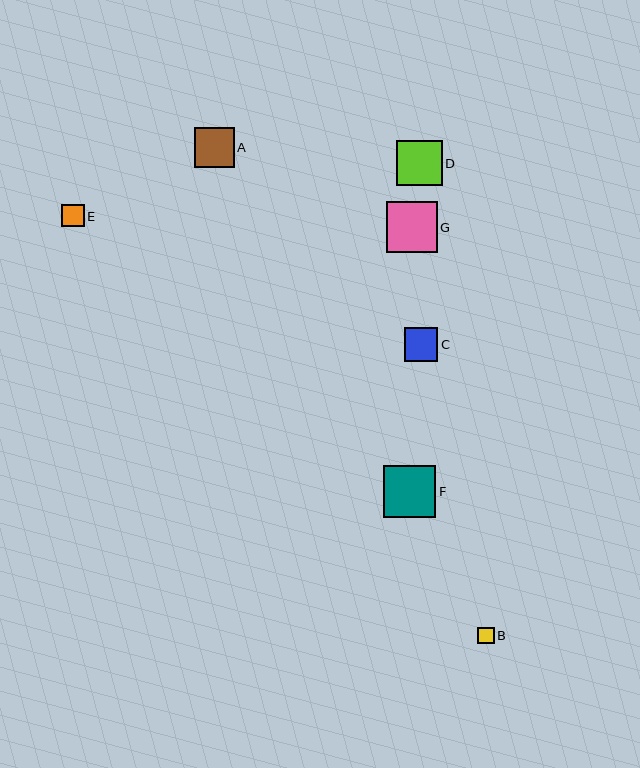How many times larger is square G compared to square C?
Square G is approximately 1.5 times the size of square C.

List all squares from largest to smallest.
From largest to smallest: F, G, D, A, C, E, B.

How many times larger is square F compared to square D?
Square F is approximately 1.1 times the size of square D.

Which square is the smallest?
Square B is the smallest with a size of approximately 17 pixels.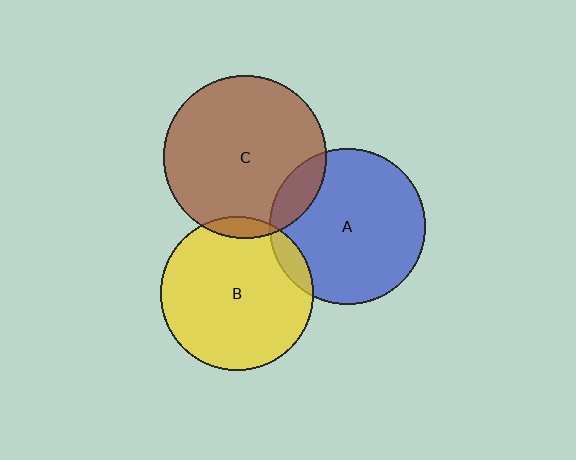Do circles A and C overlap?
Yes.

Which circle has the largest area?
Circle C (brown).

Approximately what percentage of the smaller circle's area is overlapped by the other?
Approximately 15%.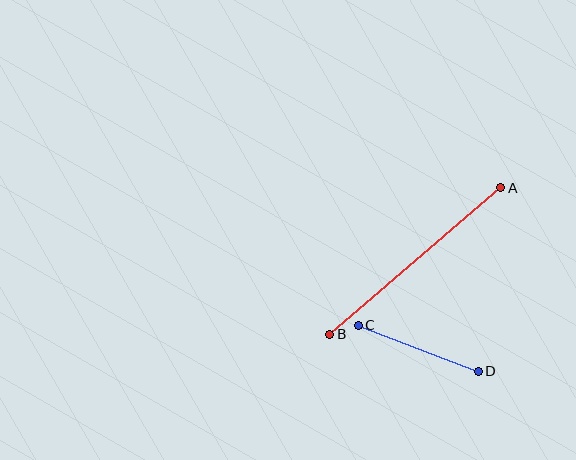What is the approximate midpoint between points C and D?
The midpoint is at approximately (418, 348) pixels.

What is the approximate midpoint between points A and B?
The midpoint is at approximately (415, 261) pixels.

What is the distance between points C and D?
The distance is approximately 129 pixels.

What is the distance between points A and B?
The distance is approximately 225 pixels.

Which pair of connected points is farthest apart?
Points A and B are farthest apart.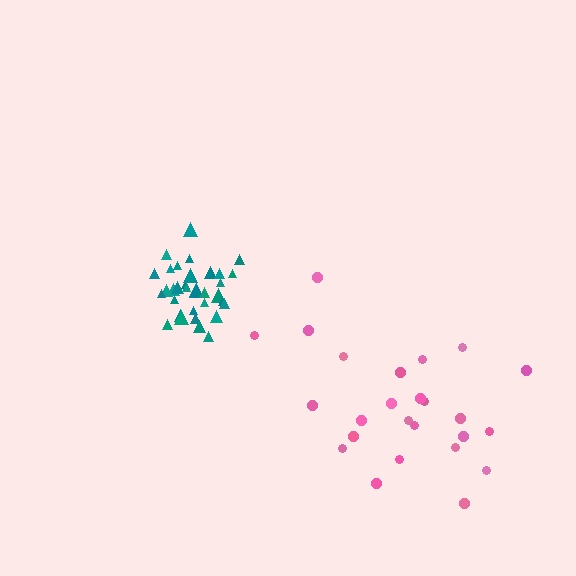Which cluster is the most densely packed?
Teal.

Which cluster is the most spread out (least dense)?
Pink.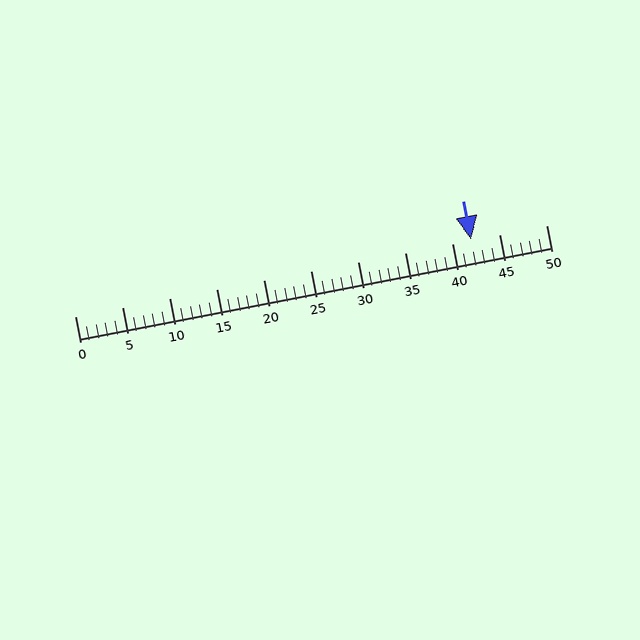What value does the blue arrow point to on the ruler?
The blue arrow points to approximately 42.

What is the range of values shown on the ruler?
The ruler shows values from 0 to 50.